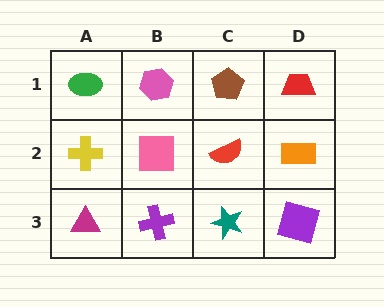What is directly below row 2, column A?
A magenta triangle.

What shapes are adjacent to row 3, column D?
An orange rectangle (row 2, column D), a teal star (row 3, column C).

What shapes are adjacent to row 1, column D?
An orange rectangle (row 2, column D), a brown pentagon (row 1, column C).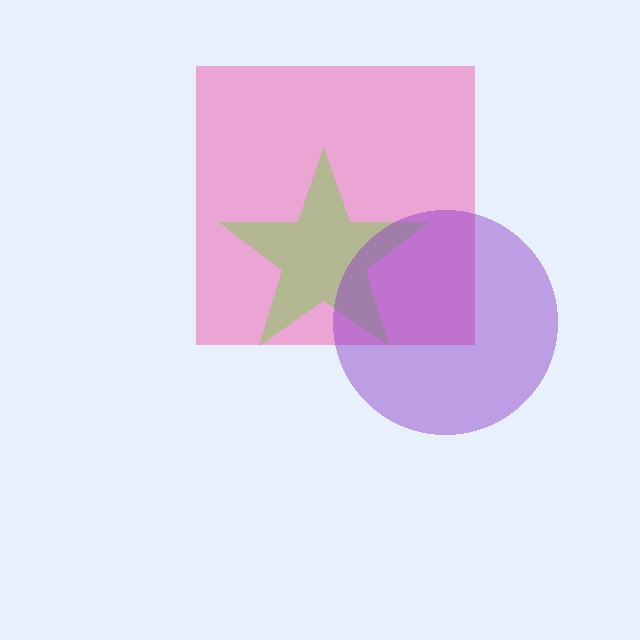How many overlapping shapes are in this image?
There are 3 overlapping shapes in the image.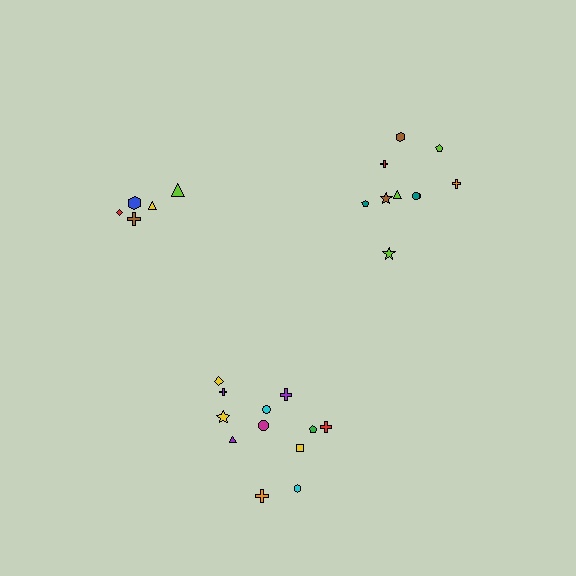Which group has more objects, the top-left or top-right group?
The top-right group.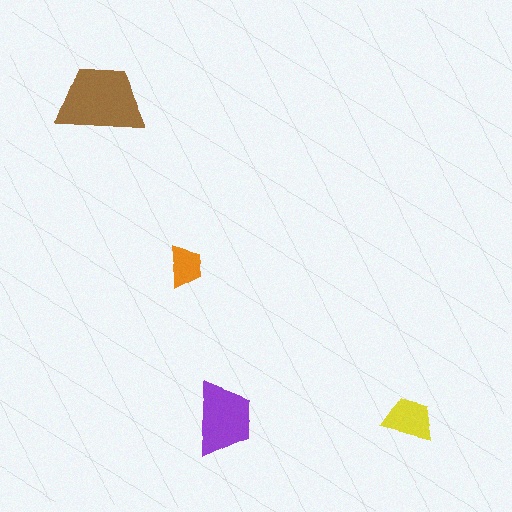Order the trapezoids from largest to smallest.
the brown one, the purple one, the yellow one, the orange one.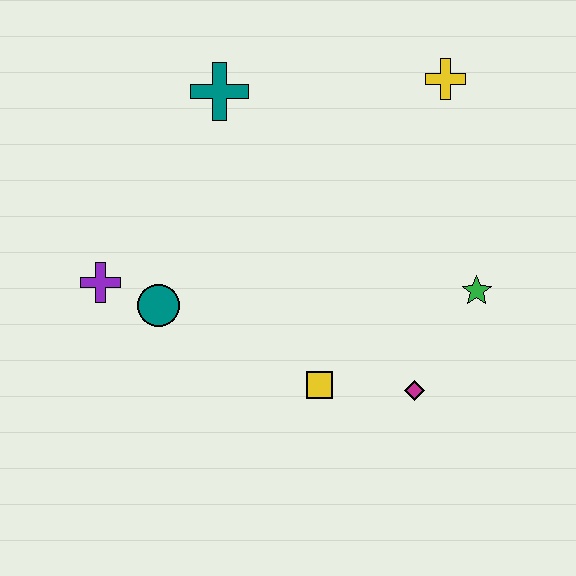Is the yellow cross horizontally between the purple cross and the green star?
Yes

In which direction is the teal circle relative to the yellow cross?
The teal circle is to the left of the yellow cross.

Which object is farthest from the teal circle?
The yellow cross is farthest from the teal circle.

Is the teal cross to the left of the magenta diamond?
Yes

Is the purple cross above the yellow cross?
No